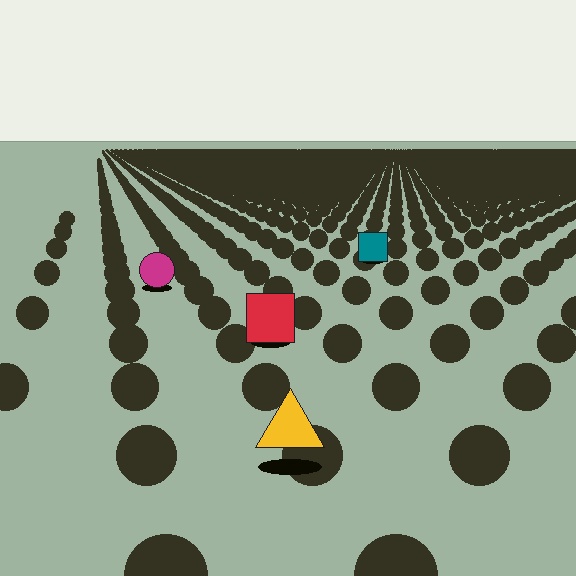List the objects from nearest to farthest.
From nearest to farthest: the yellow triangle, the red square, the magenta circle, the teal square.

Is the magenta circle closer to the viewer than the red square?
No. The red square is closer — you can tell from the texture gradient: the ground texture is coarser near it.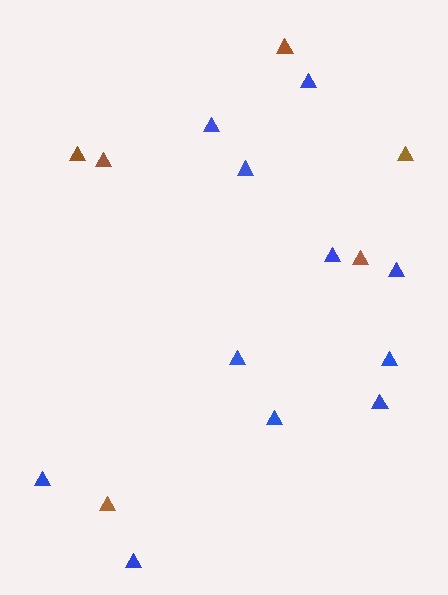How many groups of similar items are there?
There are 2 groups: one group of blue triangles (11) and one group of brown triangles (6).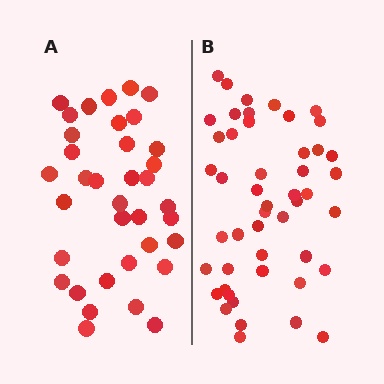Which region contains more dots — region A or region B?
Region B (the right region) has more dots.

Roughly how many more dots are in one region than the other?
Region B has roughly 12 or so more dots than region A.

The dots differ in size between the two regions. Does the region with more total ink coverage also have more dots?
No. Region A has more total ink coverage because its dots are larger, but region B actually contains more individual dots. Total area can be misleading — the number of items is what matters here.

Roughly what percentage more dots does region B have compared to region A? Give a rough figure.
About 35% more.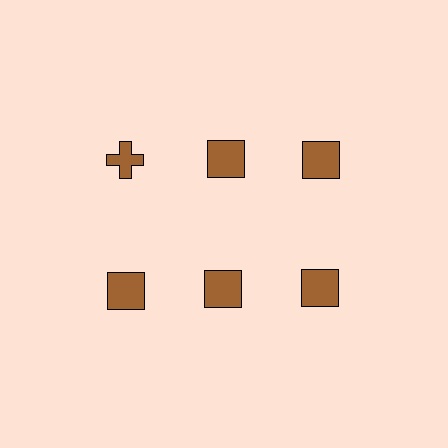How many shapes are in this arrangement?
There are 6 shapes arranged in a grid pattern.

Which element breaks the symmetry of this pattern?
The brown cross in the top row, leftmost column breaks the symmetry. All other shapes are brown squares.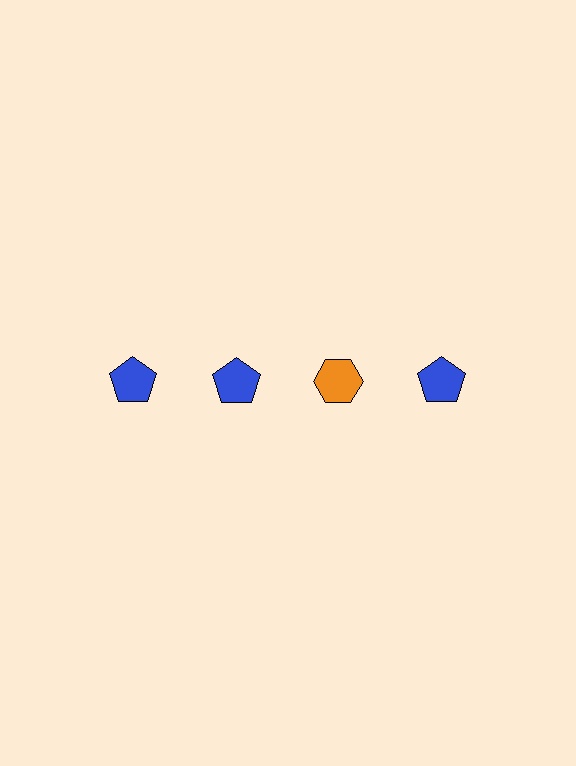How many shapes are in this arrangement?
There are 4 shapes arranged in a grid pattern.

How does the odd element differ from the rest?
It differs in both color (orange instead of blue) and shape (hexagon instead of pentagon).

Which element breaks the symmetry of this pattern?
The orange hexagon in the top row, center column breaks the symmetry. All other shapes are blue pentagons.